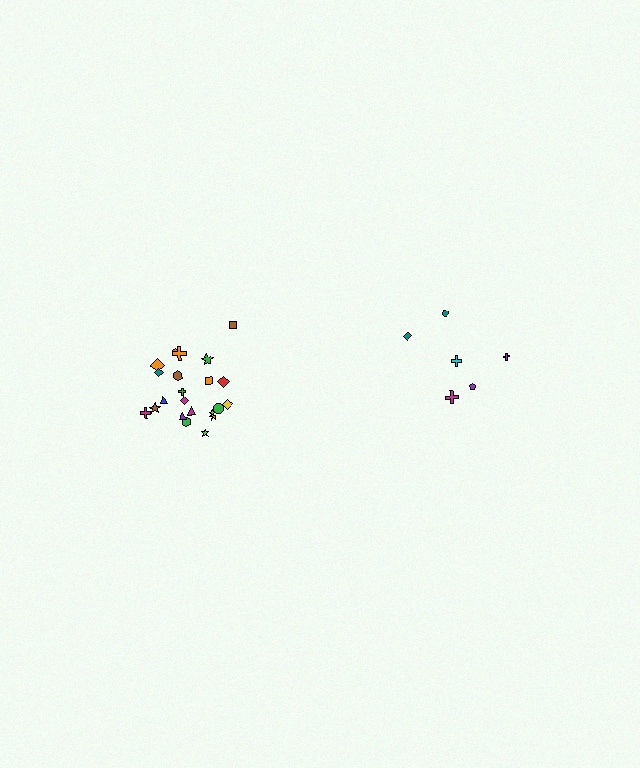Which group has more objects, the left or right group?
The left group.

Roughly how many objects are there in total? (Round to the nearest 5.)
Roughly 30 objects in total.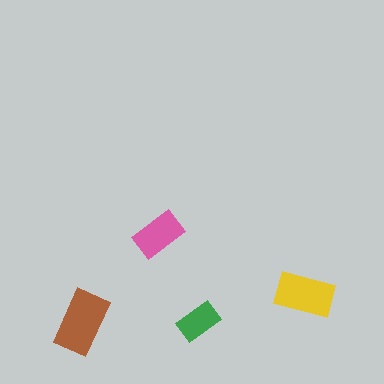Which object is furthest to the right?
The yellow rectangle is rightmost.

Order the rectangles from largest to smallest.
the brown one, the yellow one, the pink one, the green one.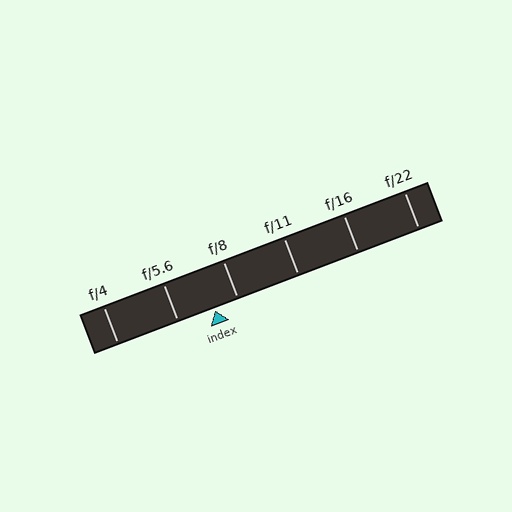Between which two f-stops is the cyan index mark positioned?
The index mark is between f/5.6 and f/8.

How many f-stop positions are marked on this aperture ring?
There are 6 f-stop positions marked.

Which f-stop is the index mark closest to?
The index mark is closest to f/8.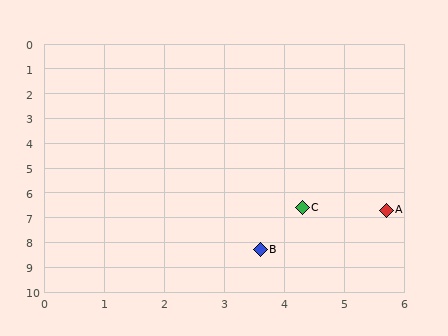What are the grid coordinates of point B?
Point B is at approximately (3.6, 8.3).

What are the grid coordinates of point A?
Point A is at approximately (5.7, 6.7).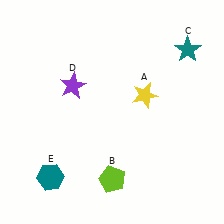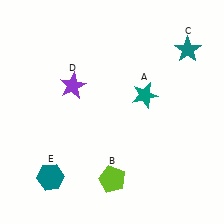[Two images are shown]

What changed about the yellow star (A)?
In Image 1, A is yellow. In Image 2, it changed to teal.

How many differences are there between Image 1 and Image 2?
There is 1 difference between the two images.